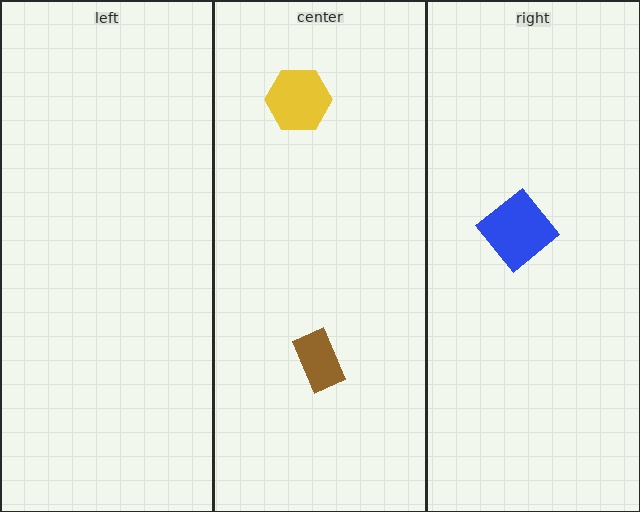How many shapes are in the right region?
1.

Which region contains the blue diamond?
The right region.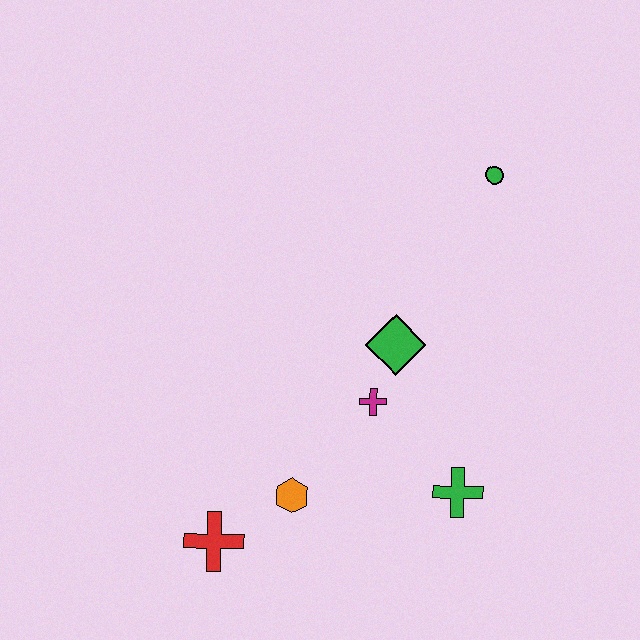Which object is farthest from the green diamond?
The red cross is farthest from the green diamond.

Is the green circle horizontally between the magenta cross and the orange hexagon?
No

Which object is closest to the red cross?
The orange hexagon is closest to the red cross.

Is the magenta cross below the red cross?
No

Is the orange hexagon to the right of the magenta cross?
No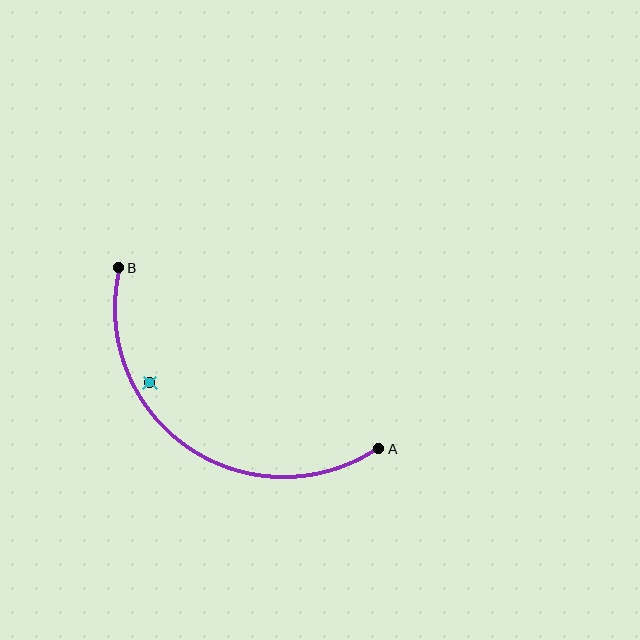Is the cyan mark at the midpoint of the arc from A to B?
No — the cyan mark does not lie on the arc at all. It sits slightly inside the curve.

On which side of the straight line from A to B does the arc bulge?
The arc bulges below and to the left of the straight line connecting A and B.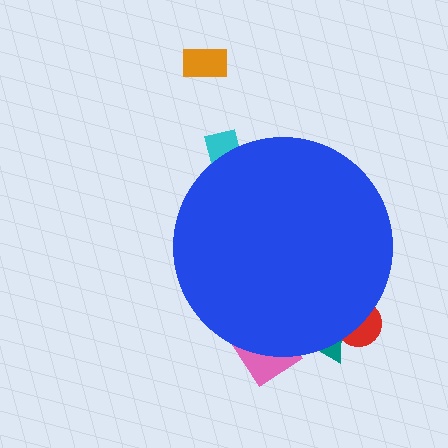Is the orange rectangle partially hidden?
No, the orange rectangle is fully visible.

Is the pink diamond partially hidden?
Yes, the pink diamond is partially hidden behind the blue circle.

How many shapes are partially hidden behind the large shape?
4 shapes are partially hidden.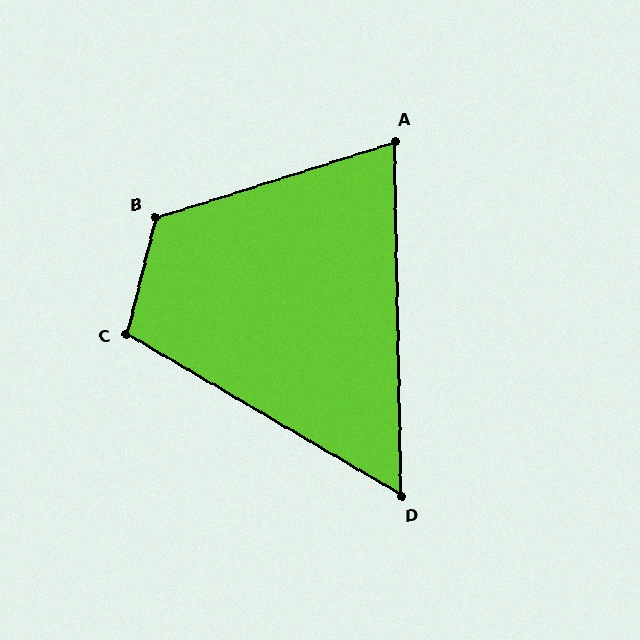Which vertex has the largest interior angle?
B, at approximately 121 degrees.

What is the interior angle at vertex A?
Approximately 73 degrees (acute).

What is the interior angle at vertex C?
Approximately 107 degrees (obtuse).